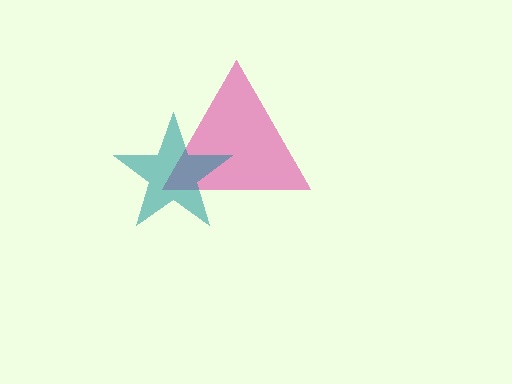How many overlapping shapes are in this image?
There are 2 overlapping shapes in the image.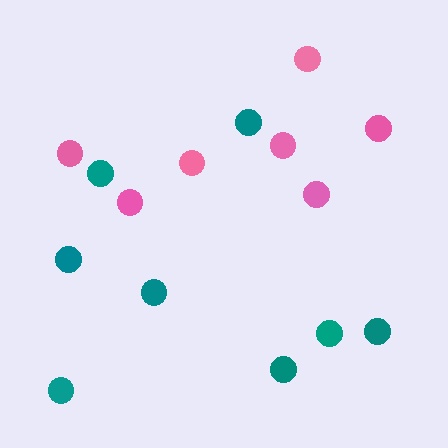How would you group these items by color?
There are 2 groups: one group of pink circles (7) and one group of teal circles (8).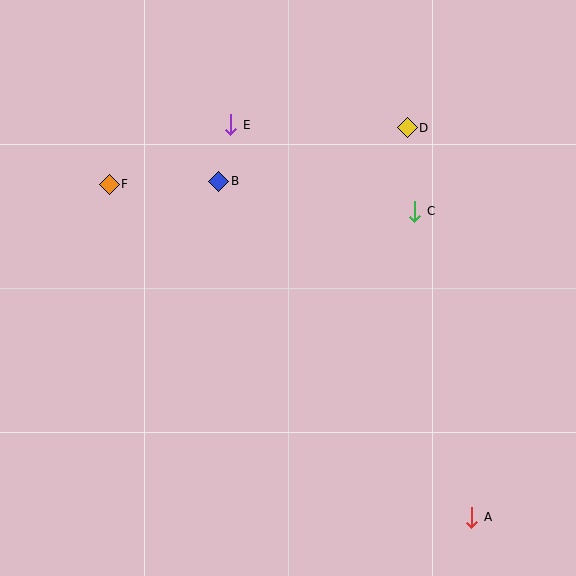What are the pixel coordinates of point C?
Point C is at (415, 211).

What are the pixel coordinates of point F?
Point F is at (109, 184).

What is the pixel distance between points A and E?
The distance between A and E is 461 pixels.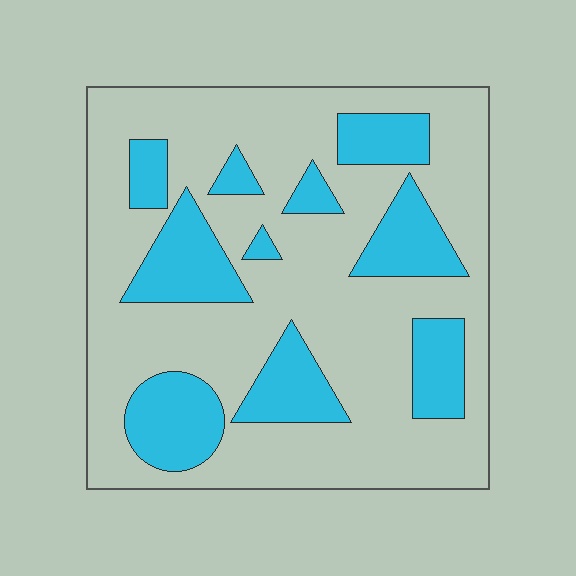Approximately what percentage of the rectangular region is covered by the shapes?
Approximately 30%.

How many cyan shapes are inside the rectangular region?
10.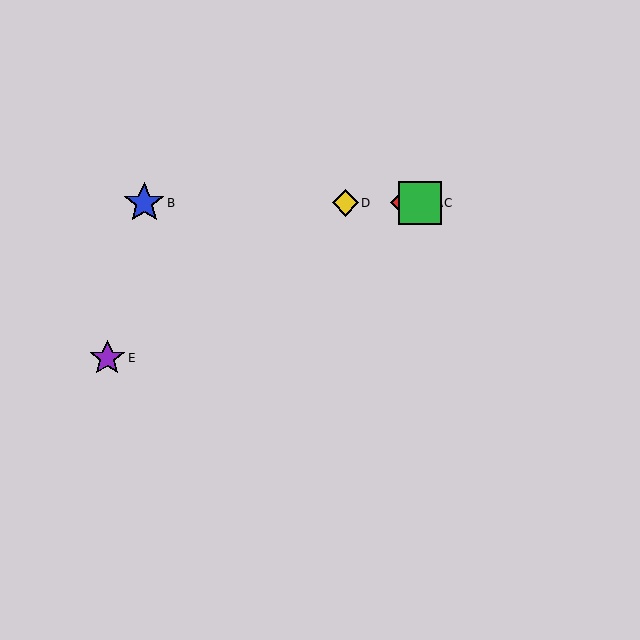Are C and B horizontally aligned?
Yes, both are at y≈203.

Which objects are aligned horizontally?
Objects A, B, C, D are aligned horizontally.